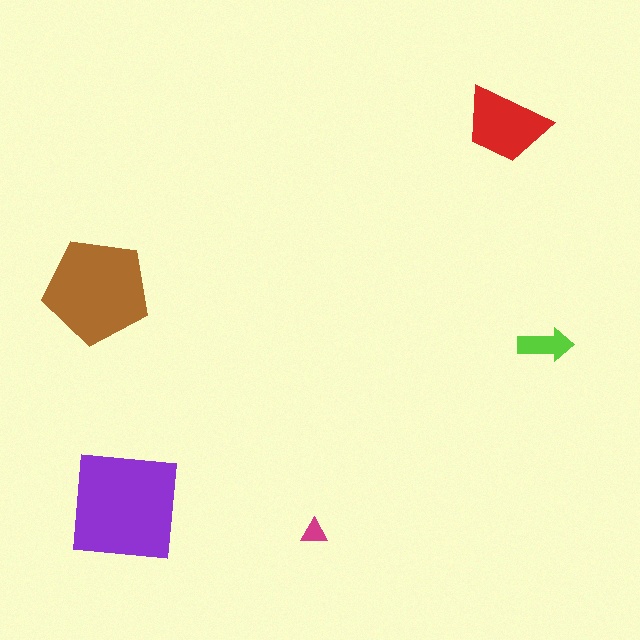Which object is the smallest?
The magenta triangle.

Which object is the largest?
The purple square.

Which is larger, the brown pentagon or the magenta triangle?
The brown pentagon.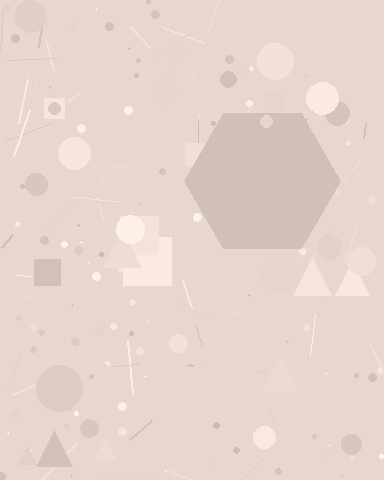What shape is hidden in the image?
A hexagon is hidden in the image.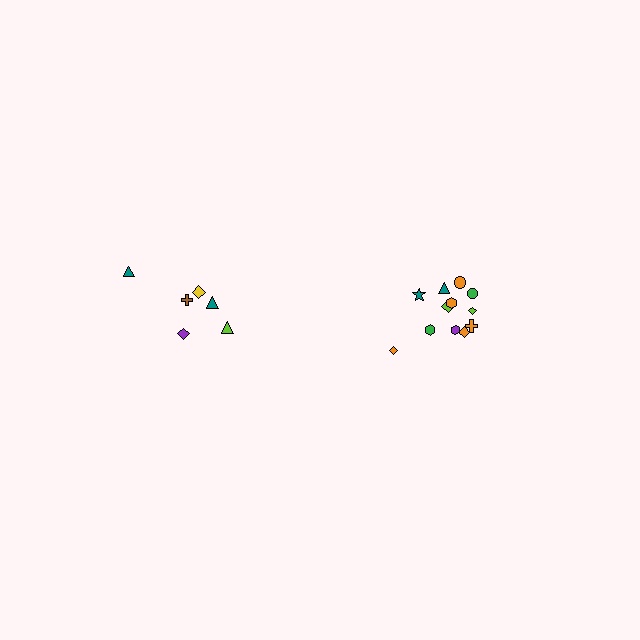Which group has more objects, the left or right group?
The right group.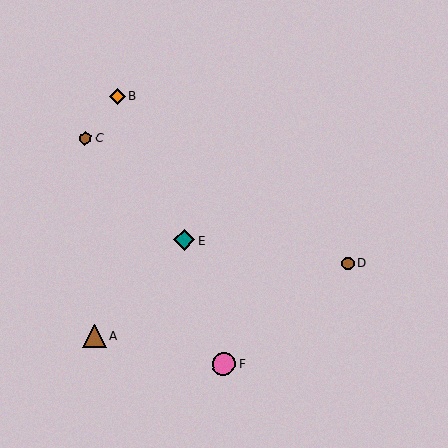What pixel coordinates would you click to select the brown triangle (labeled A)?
Click at (95, 336) to select the brown triangle A.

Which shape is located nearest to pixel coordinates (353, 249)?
The brown circle (labeled D) at (348, 264) is nearest to that location.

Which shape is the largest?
The pink circle (labeled F) is the largest.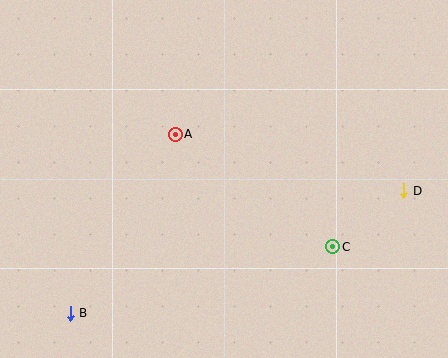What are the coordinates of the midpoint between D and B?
The midpoint between D and B is at (237, 252).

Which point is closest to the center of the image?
Point A at (175, 134) is closest to the center.